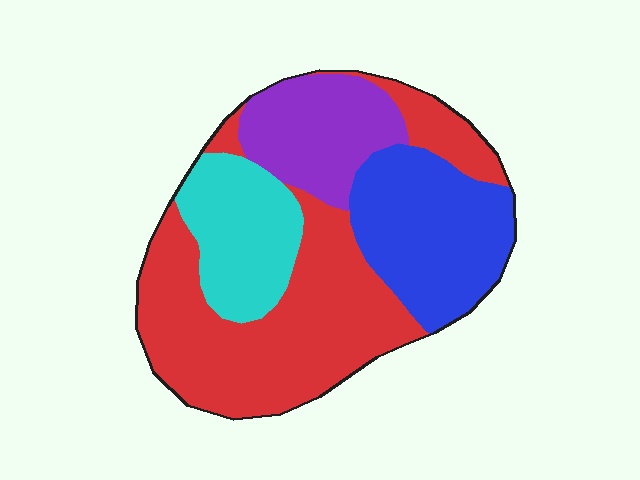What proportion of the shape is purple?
Purple covers about 15% of the shape.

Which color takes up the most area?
Red, at roughly 45%.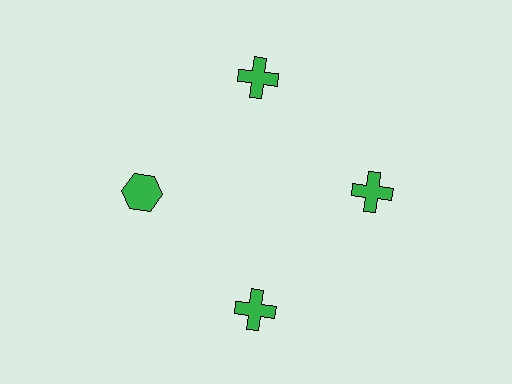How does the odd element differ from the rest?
It has a different shape: hexagon instead of cross.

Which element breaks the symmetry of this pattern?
The green hexagon at roughly the 9 o'clock position breaks the symmetry. All other shapes are green crosses.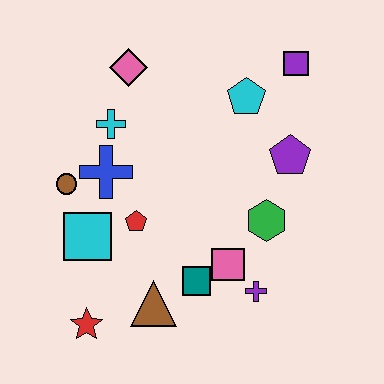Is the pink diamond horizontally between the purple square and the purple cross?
No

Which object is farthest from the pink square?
The pink diamond is farthest from the pink square.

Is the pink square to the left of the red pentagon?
No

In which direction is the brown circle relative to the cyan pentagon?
The brown circle is to the left of the cyan pentagon.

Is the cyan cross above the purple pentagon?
Yes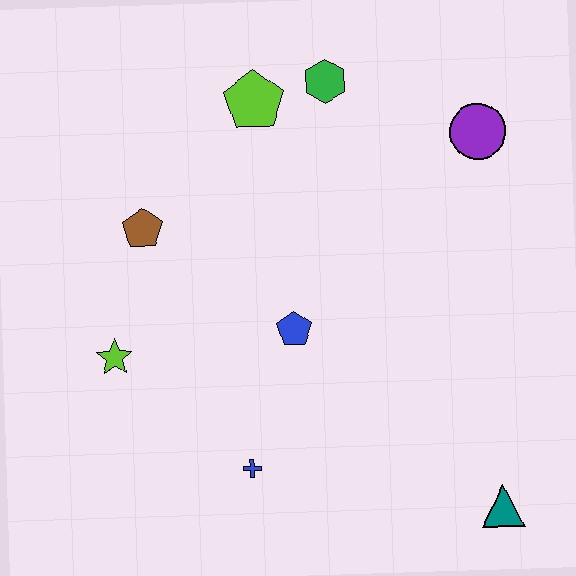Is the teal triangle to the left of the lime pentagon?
No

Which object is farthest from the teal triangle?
The lime pentagon is farthest from the teal triangle.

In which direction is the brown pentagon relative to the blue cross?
The brown pentagon is above the blue cross.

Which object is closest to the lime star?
The brown pentagon is closest to the lime star.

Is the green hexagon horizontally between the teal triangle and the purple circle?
No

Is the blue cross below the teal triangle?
No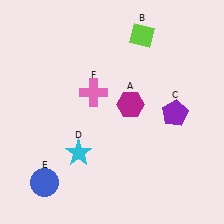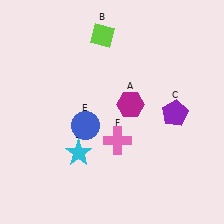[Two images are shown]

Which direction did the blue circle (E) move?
The blue circle (E) moved up.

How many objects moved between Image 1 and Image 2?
3 objects moved between the two images.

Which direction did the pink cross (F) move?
The pink cross (F) moved down.